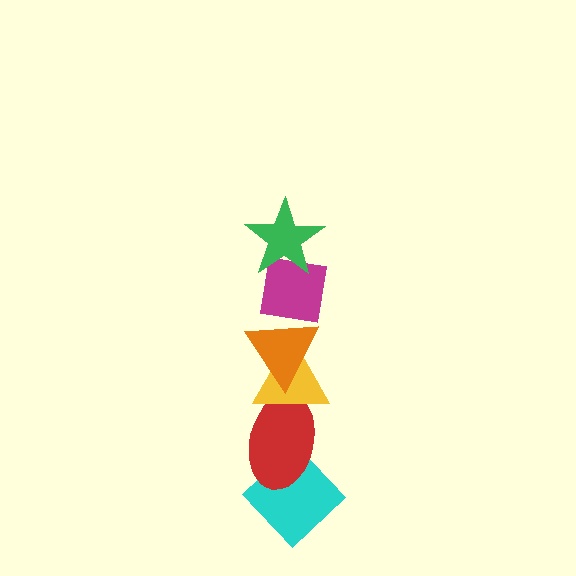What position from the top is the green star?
The green star is 1st from the top.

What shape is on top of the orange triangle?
The magenta square is on top of the orange triangle.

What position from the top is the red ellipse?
The red ellipse is 5th from the top.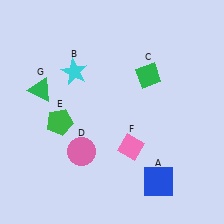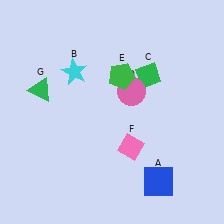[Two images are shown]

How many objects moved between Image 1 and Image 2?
2 objects moved between the two images.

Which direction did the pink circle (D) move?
The pink circle (D) moved up.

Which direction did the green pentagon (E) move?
The green pentagon (E) moved right.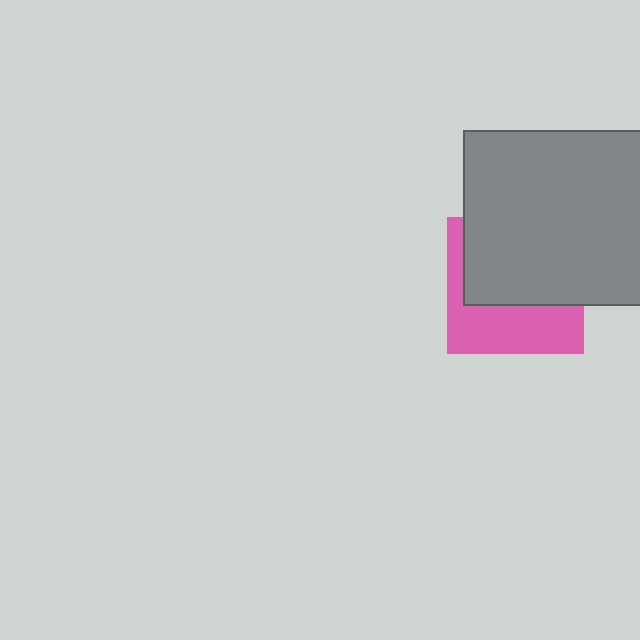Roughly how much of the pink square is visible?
A small part of it is visible (roughly 43%).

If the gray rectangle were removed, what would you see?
You would see the complete pink square.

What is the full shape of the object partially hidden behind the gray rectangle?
The partially hidden object is a pink square.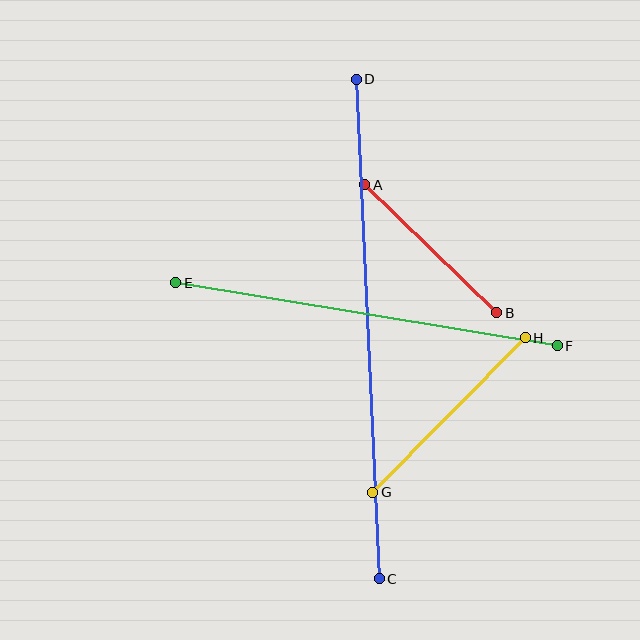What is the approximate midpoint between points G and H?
The midpoint is at approximately (449, 415) pixels.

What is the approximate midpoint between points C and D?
The midpoint is at approximately (368, 329) pixels.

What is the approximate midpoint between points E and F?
The midpoint is at approximately (367, 314) pixels.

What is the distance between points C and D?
The distance is approximately 500 pixels.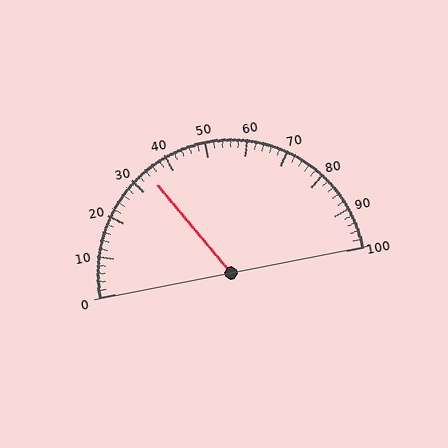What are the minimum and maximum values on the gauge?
The gauge ranges from 0 to 100.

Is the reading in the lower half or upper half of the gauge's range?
The reading is in the lower half of the range (0 to 100).